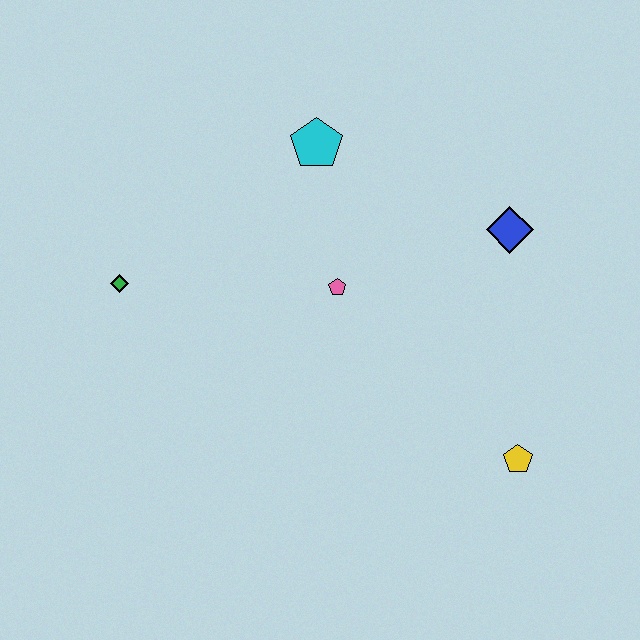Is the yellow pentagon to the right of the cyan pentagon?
Yes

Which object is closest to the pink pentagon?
The cyan pentagon is closest to the pink pentagon.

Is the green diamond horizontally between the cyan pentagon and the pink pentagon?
No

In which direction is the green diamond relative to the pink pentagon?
The green diamond is to the left of the pink pentagon.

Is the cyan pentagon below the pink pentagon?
No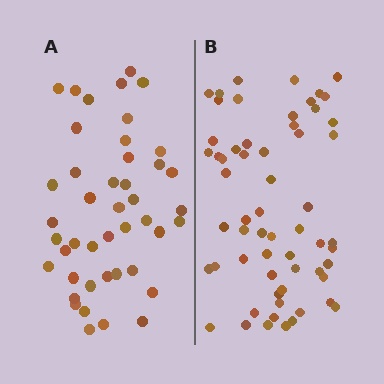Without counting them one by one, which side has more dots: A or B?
Region B (the right region) has more dots.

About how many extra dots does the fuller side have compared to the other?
Region B has approximately 15 more dots than region A.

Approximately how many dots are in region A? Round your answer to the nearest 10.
About 40 dots. (The exact count is 44, which rounds to 40.)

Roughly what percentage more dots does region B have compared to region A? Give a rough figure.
About 35% more.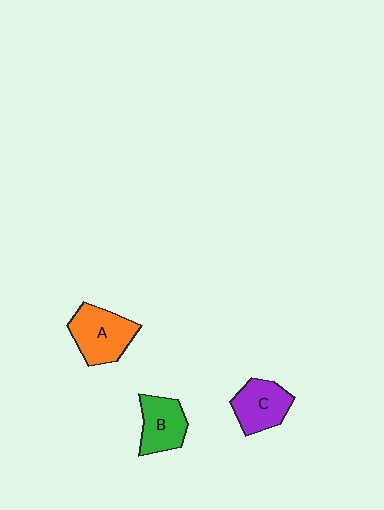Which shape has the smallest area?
Shape B (green).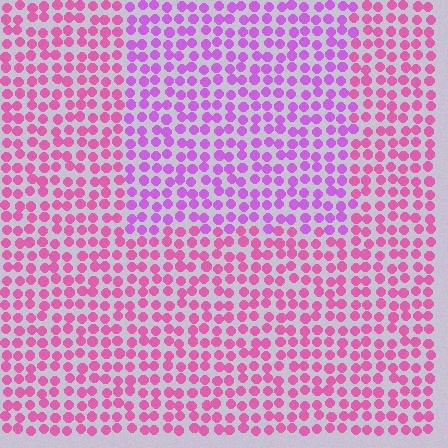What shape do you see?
I see a rectangle.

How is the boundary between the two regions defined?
The boundary is defined purely by a slight shift in hue (about 33 degrees). Spacing, size, and orientation are identical on both sides.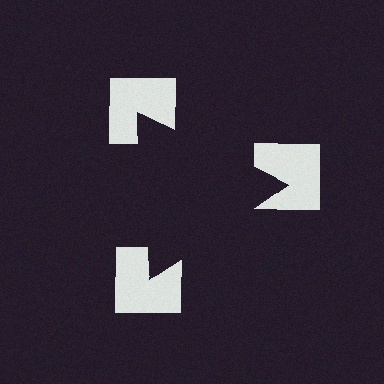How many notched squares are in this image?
There are 3 — one at each vertex of the illusory triangle.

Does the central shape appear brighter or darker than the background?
It typically appears slightly darker than the background, even though no actual brightness change is drawn.